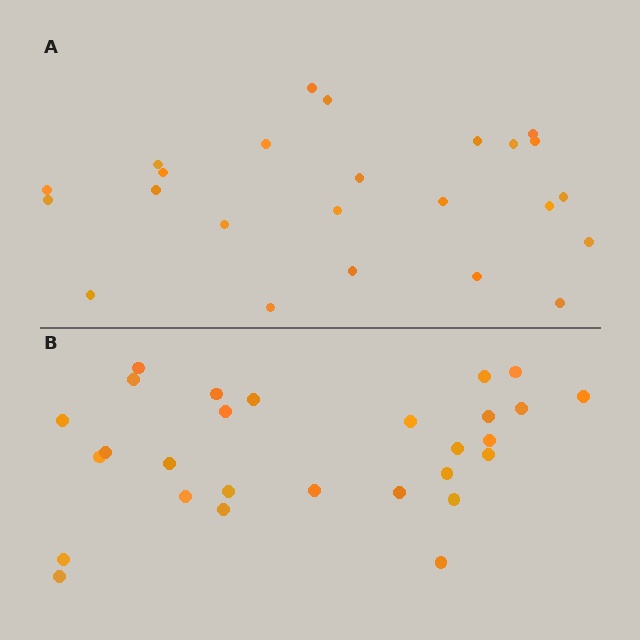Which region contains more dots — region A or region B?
Region B (the bottom region) has more dots.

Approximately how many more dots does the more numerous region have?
Region B has about 4 more dots than region A.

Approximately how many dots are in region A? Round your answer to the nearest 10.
About 20 dots. (The exact count is 24, which rounds to 20.)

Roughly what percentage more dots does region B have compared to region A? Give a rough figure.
About 15% more.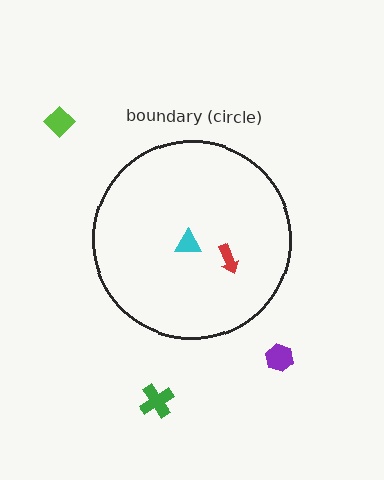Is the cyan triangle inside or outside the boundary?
Inside.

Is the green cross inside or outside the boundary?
Outside.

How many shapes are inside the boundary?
2 inside, 3 outside.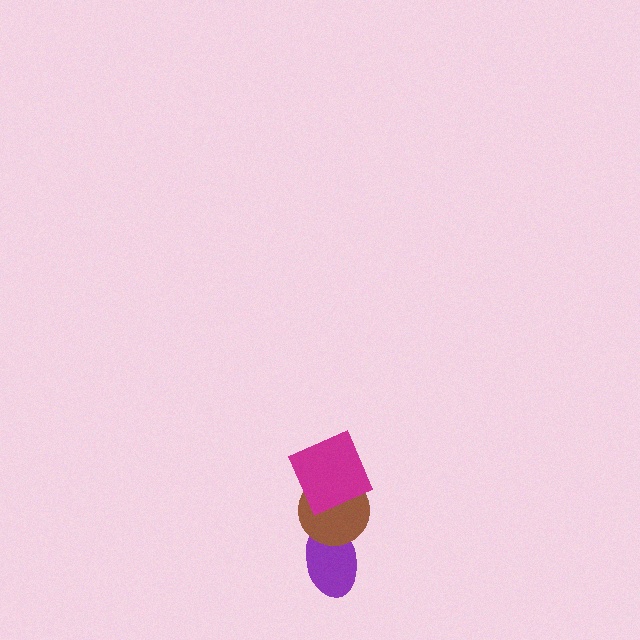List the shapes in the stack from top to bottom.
From top to bottom: the magenta square, the brown circle, the purple ellipse.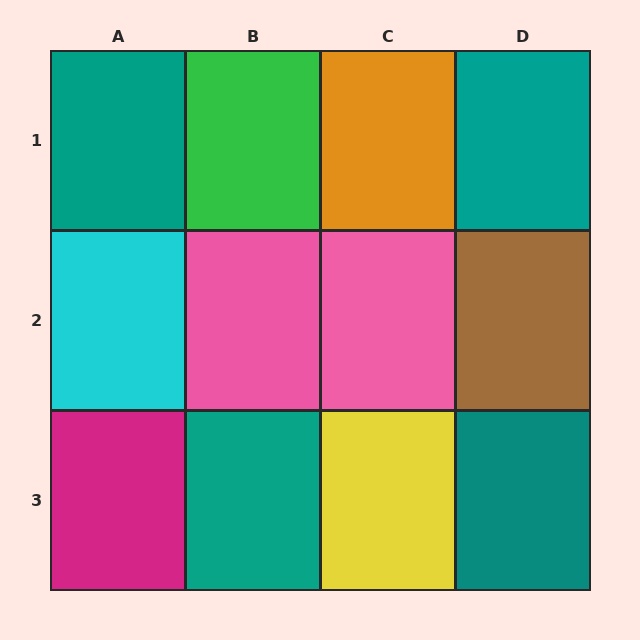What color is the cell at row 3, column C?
Yellow.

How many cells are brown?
1 cell is brown.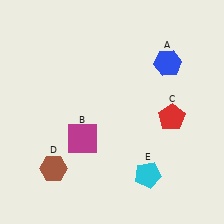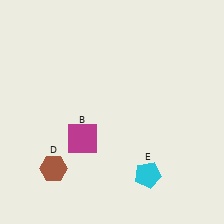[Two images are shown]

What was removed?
The blue hexagon (A), the red pentagon (C) were removed in Image 2.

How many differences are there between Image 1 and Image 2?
There are 2 differences between the two images.